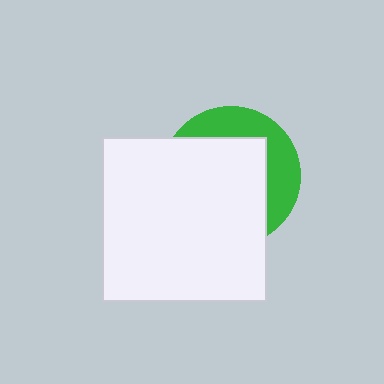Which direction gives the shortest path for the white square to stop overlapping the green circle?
Moving toward the lower-left gives the shortest separation.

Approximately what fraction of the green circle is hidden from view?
Roughly 67% of the green circle is hidden behind the white square.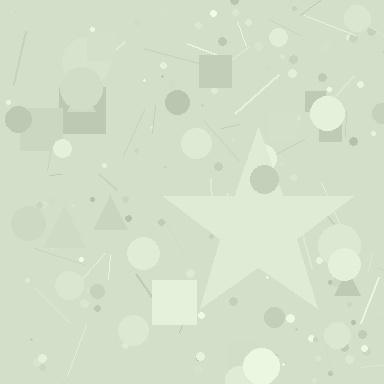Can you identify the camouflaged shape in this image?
The camouflaged shape is a star.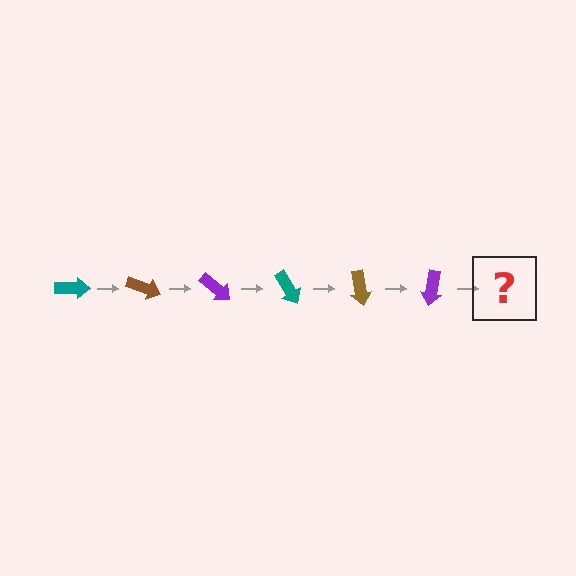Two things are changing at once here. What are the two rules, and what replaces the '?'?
The two rules are that it rotates 20 degrees each step and the color cycles through teal, brown, and purple. The '?' should be a teal arrow, rotated 120 degrees from the start.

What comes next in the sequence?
The next element should be a teal arrow, rotated 120 degrees from the start.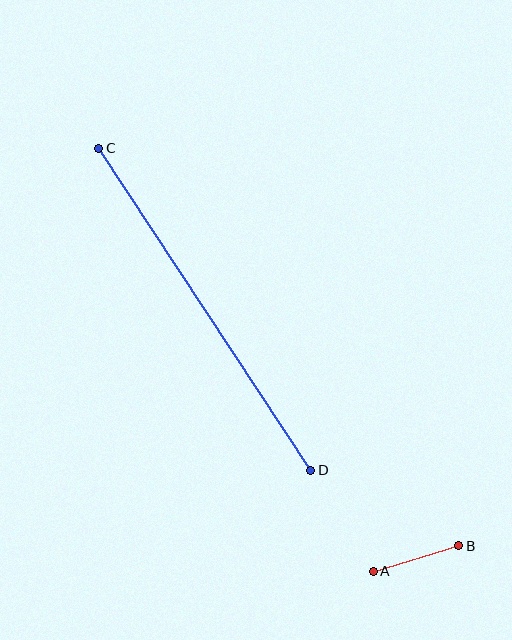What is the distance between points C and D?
The distance is approximately 386 pixels.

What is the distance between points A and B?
The distance is approximately 89 pixels.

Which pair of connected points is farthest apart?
Points C and D are farthest apart.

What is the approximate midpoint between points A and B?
The midpoint is at approximately (416, 559) pixels.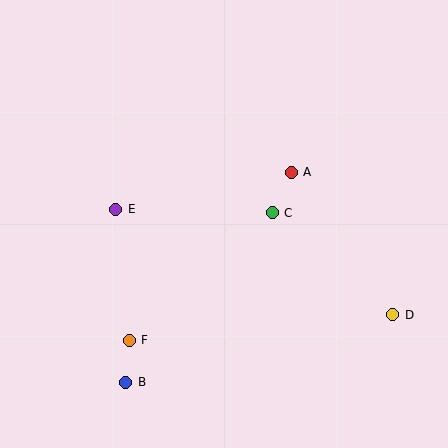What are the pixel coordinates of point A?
Point A is at (291, 173).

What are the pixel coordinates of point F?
Point F is at (129, 340).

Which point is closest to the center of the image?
Point C at (272, 213) is closest to the center.